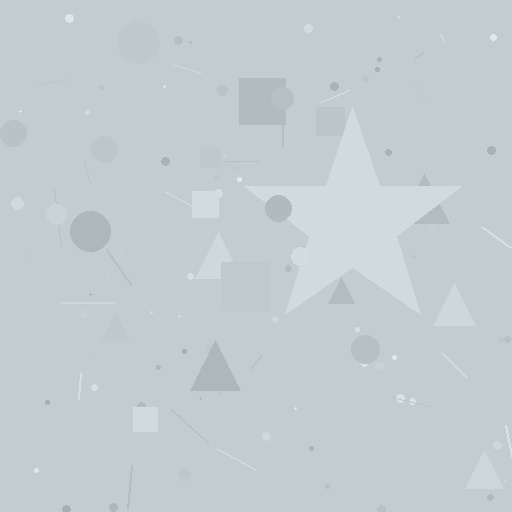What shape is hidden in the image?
A star is hidden in the image.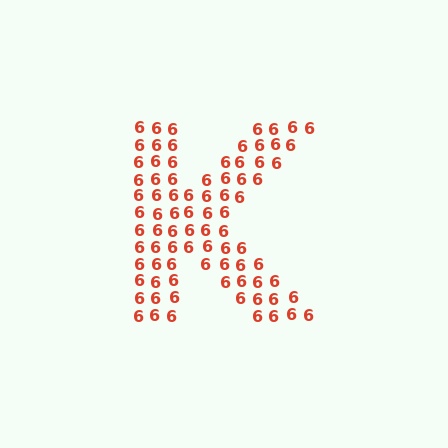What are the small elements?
The small elements are digit 6's.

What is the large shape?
The large shape is the letter K.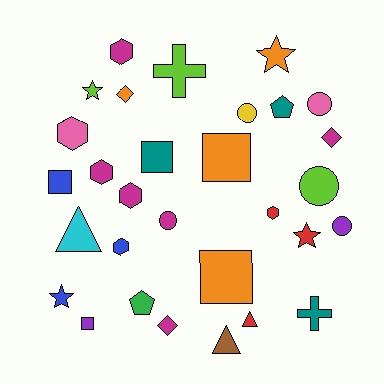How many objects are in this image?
There are 30 objects.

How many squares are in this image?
There are 5 squares.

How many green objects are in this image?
There is 1 green object.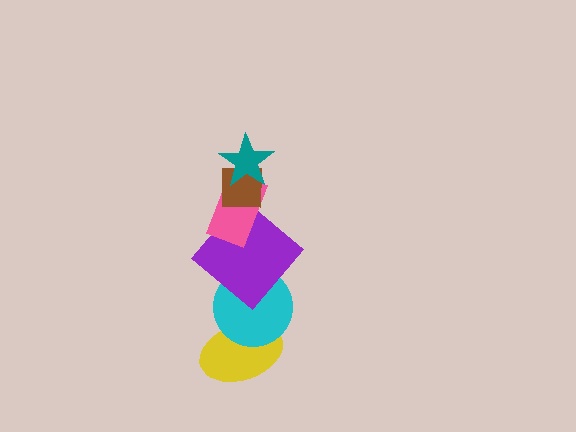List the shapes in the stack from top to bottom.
From top to bottom: the teal star, the brown square, the pink rectangle, the purple diamond, the cyan circle, the yellow ellipse.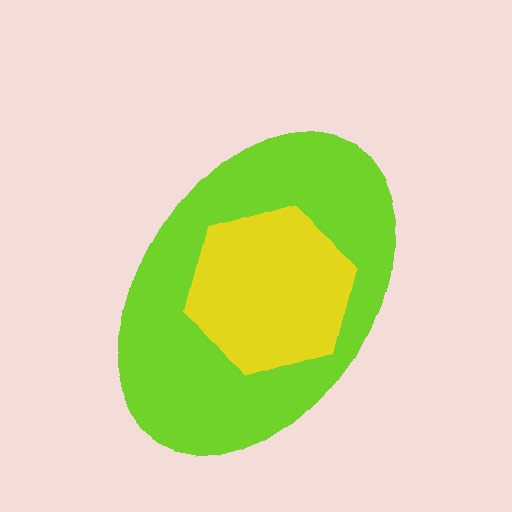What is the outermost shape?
The lime ellipse.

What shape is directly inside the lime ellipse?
The yellow hexagon.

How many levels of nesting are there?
2.